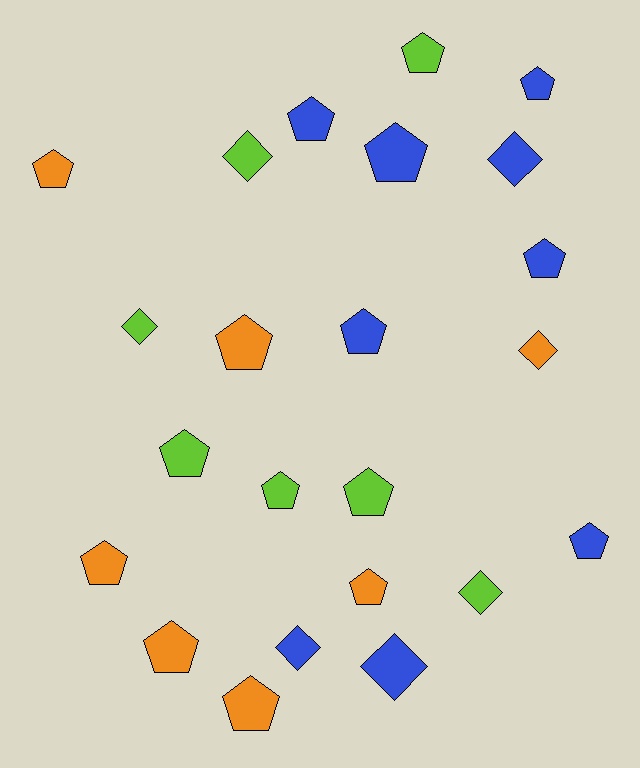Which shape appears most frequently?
Pentagon, with 16 objects.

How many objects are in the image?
There are 23 objects.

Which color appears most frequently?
Blue, with 9 objects.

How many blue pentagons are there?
There are 6 blue pentagons.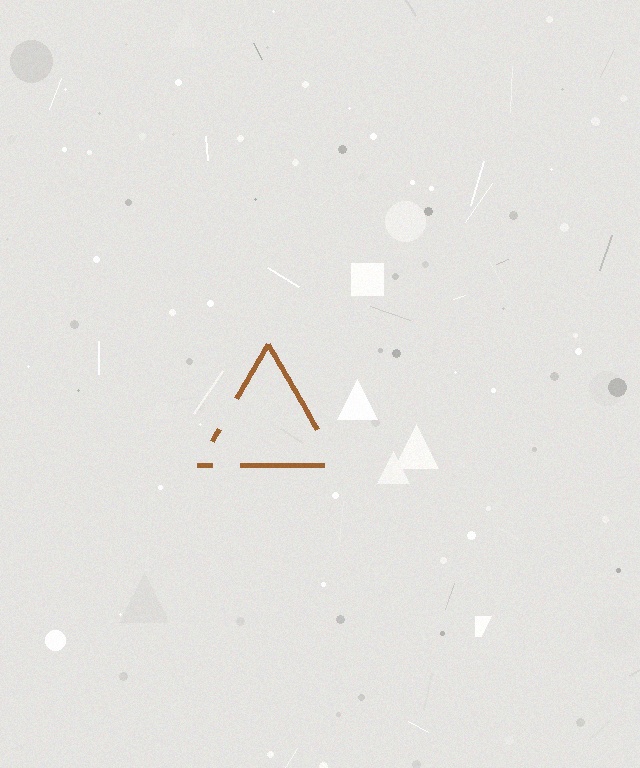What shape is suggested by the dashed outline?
The dashed outline suggests a triangle.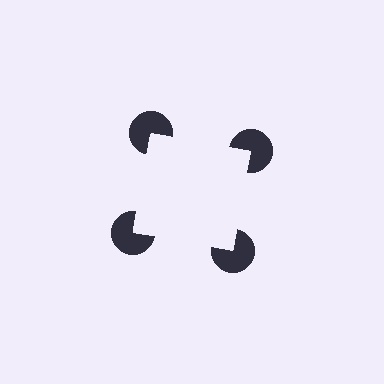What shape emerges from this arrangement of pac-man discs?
An illusory square — its edges are inferred from the aligned wedge cuts in the pac-man discs, not physically drawn.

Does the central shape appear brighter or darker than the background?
It typically appears slightly brighter than the background, even though no actual brightness change is drawn.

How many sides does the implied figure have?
4 sides.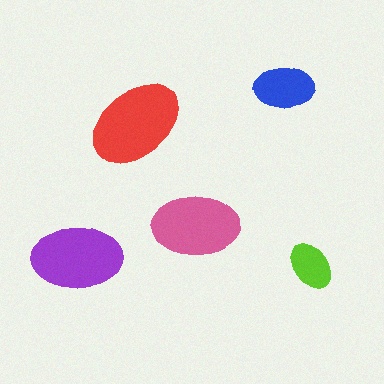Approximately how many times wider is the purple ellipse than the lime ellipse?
About 2 times wider.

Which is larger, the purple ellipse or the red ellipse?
The red one.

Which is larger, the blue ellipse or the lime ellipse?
The blue one.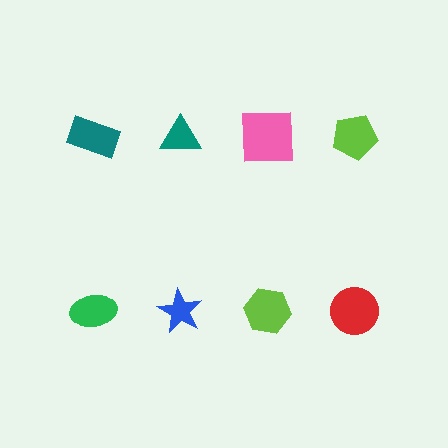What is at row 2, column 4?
A red circle.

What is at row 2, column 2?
A blue star.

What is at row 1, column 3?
A pink square.